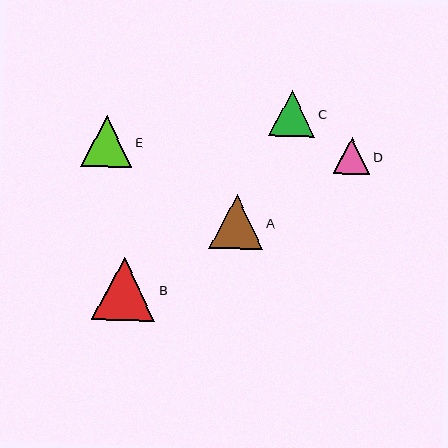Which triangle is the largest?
Triangle B is the largest with a size of approximately 64 pixels.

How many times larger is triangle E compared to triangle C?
Triangle E is approximately 1.1 times the size of triangle C.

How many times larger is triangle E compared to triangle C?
Triangle E is approximately 1.1 times the size of triangle C.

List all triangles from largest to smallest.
From largest to smallest: B, A, E, C, D.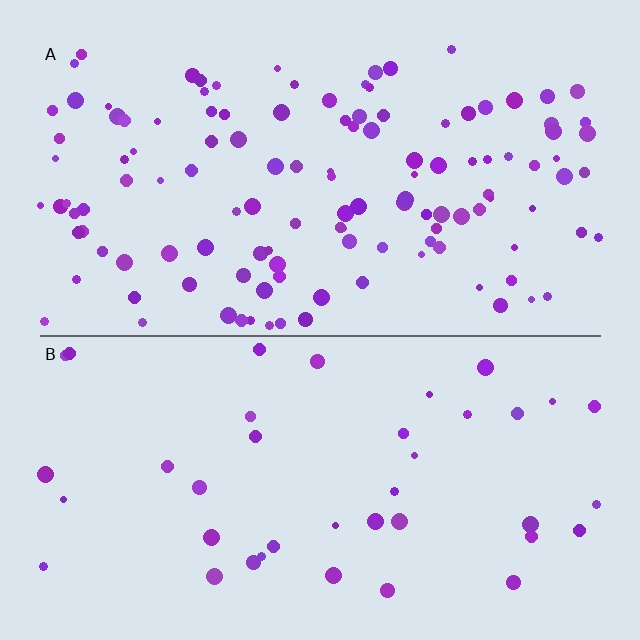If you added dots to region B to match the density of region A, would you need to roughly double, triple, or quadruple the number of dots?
Approximately triple.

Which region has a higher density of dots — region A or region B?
A (the top).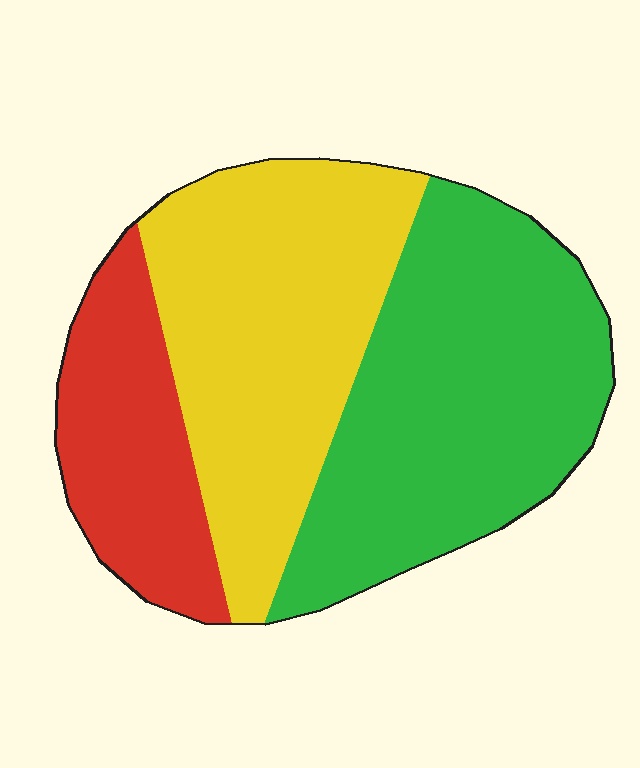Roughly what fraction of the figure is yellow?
Yellow covers 38% of the figure.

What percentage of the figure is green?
Green takes up between a quarter and a half of the figure.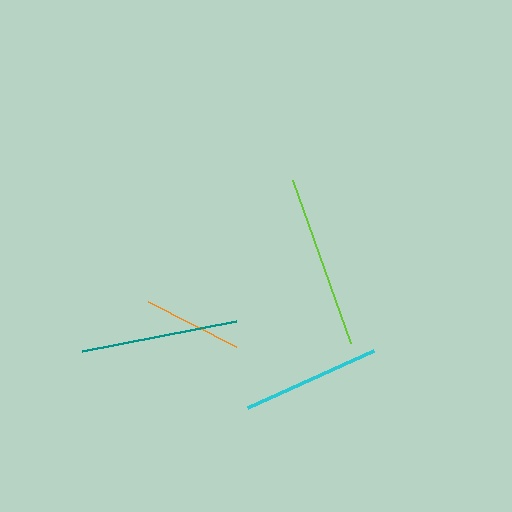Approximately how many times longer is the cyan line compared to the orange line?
The cyan line is approximately 1.4 times the length of the orange line.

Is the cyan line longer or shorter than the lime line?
The lime line is longer than the cyan line.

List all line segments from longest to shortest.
From longest to shortest: lime, teal, cyan, orange.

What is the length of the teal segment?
The teal segment is approximately 157 pixels long.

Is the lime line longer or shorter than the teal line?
The lime line is longer than the teal line.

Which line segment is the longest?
The lime line is the longest at approximately 173 pixels.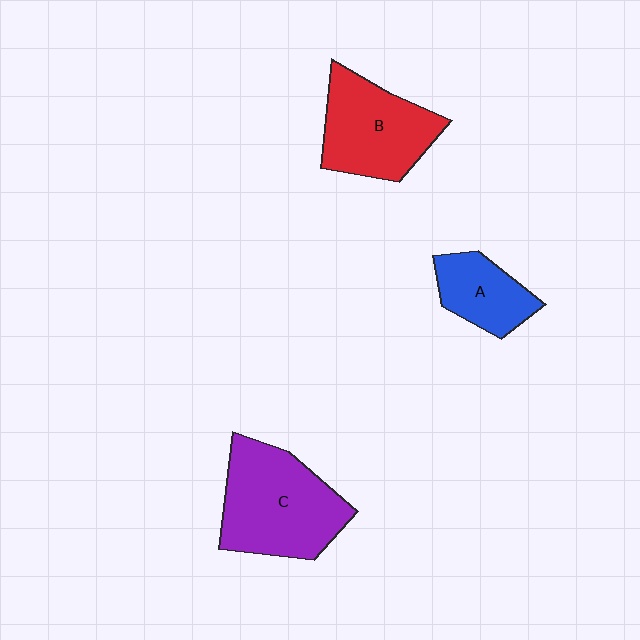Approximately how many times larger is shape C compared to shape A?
Approximately 2.0 times.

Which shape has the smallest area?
Shape A (blue).